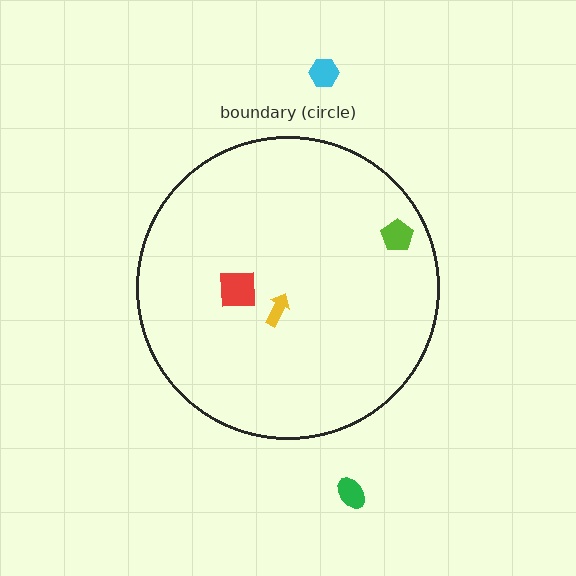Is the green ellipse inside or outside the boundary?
Outside.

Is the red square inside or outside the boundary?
Inside.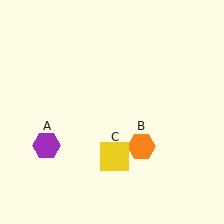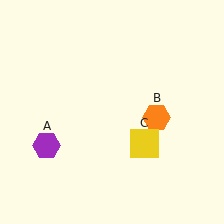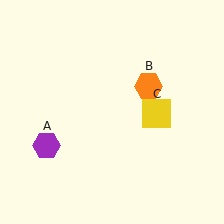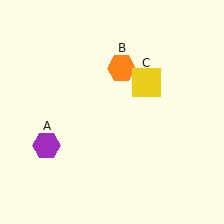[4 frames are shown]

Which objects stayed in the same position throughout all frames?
Purple hexagon (object A) remained stationary.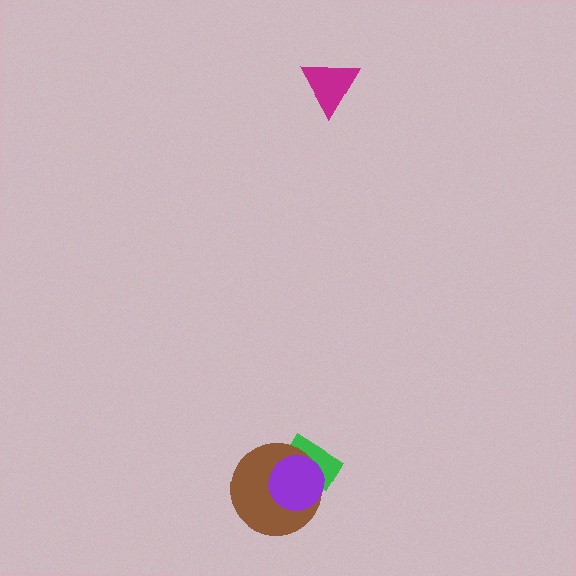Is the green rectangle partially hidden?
Yes, it is partially covered by another shape.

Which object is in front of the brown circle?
The purple circle is in front of the brown circle.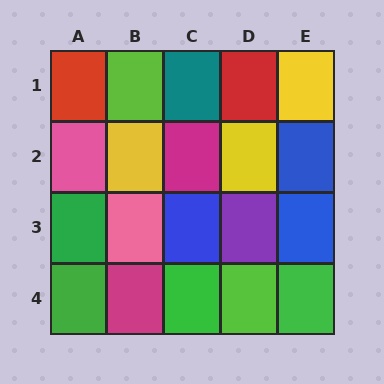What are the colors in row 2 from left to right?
Pink, yellow, magenta, yellow, blue.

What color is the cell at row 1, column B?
Lime.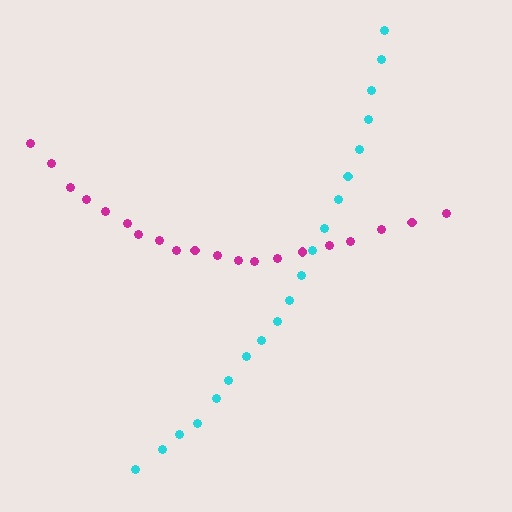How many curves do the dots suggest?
There are 2 distinct paths.